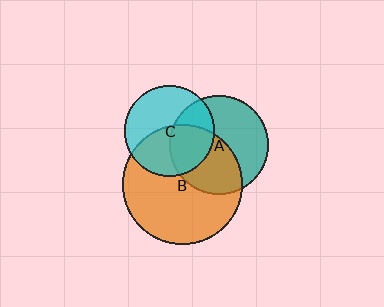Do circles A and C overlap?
Yes.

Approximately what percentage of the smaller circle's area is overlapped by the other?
Approximately 35%.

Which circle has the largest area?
Circle B (orange).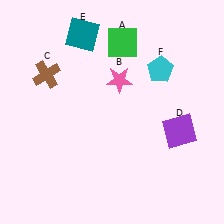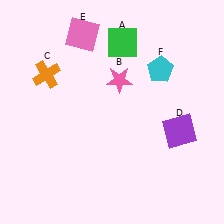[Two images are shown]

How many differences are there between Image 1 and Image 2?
There are 2 differences between the two images.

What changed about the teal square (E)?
In Image 1, E is teal. In Image 2, it changed to pink.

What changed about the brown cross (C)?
In Image 1, C is brown. In Image 2, it changed to orange.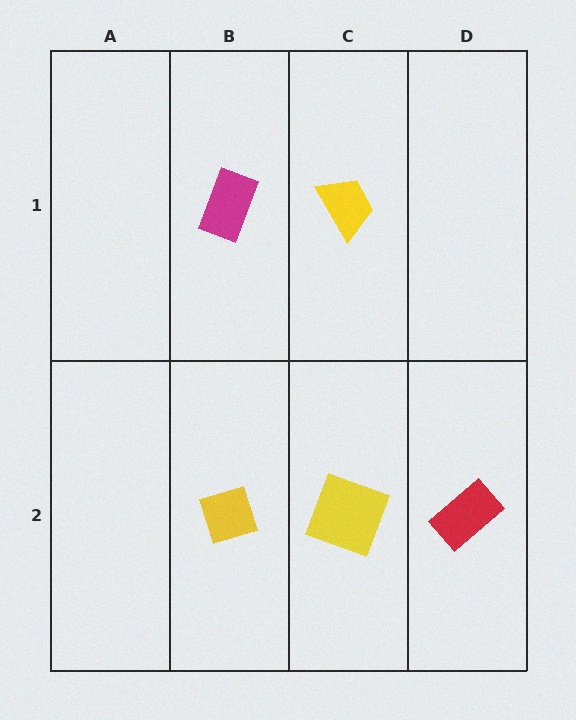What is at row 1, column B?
A magenta rectangle.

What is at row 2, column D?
A red rectangle.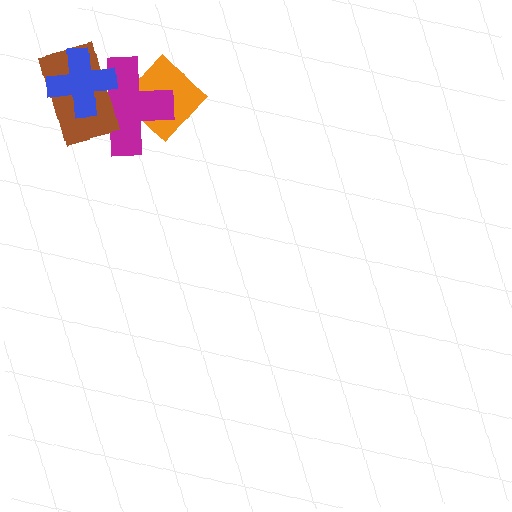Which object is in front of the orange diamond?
The magenta cross is in front of the orange diamond.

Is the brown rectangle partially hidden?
Yes, it is partially covered by another shape.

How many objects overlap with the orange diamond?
1 object overlaps with the orange diamond.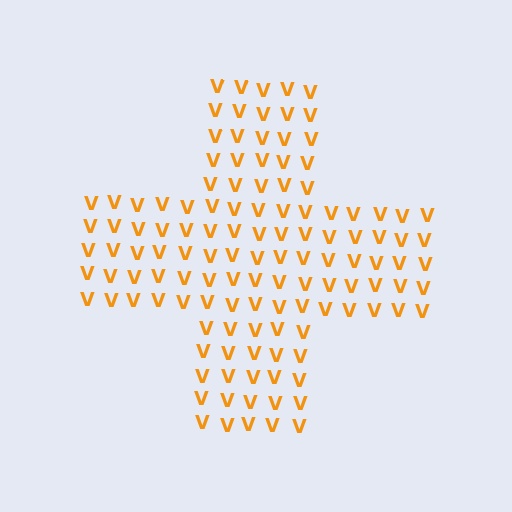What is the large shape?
The large shape is a cross.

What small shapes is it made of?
It is made of small letter V's.